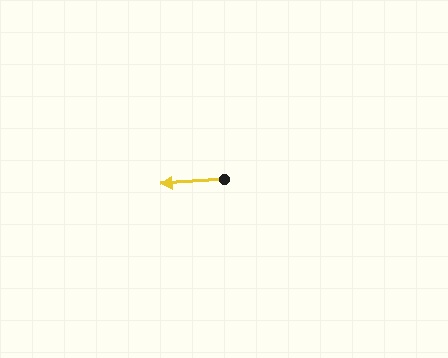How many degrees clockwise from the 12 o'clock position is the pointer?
Approximately 266 degrees.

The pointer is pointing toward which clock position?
Roughly 9 o'clock.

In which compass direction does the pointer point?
West.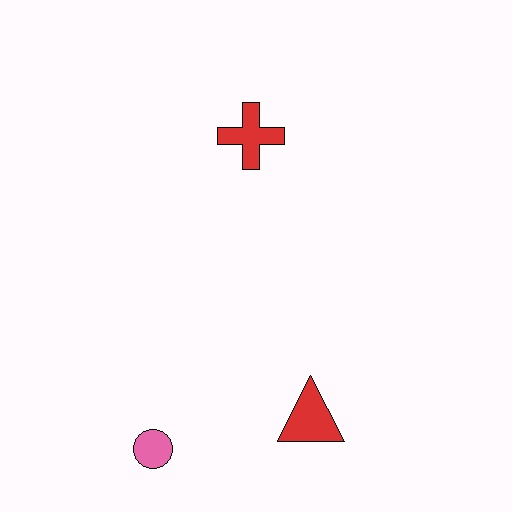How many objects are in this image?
There are 3 objects.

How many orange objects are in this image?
There are no orange objects.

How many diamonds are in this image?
There are no diamonds.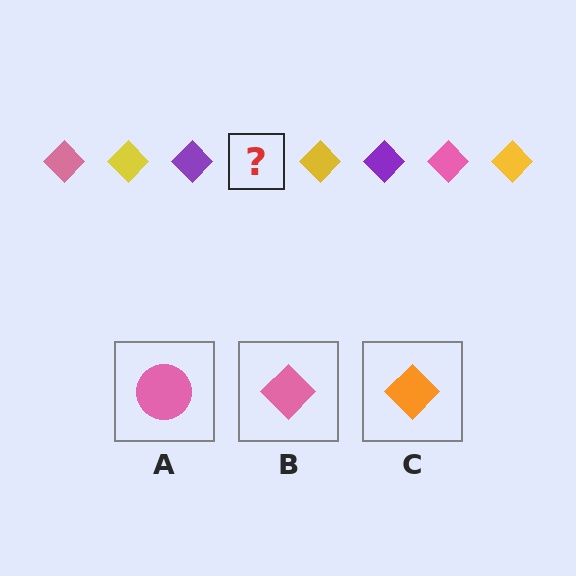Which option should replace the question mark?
Option B.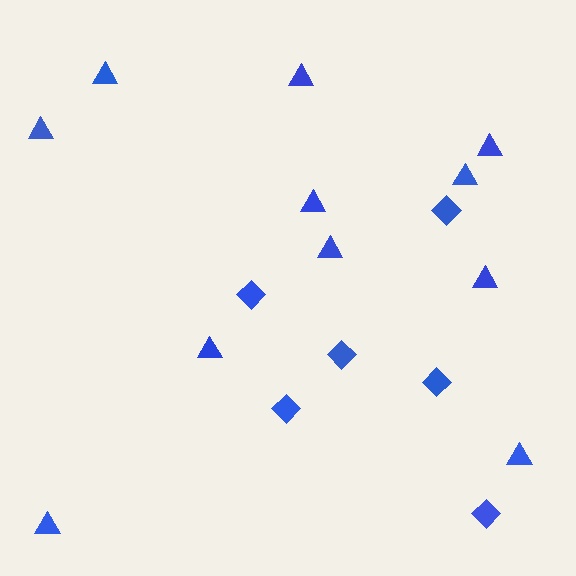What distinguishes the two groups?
There are 2 groups: one group of triangles (11) and one group of diamonds (6).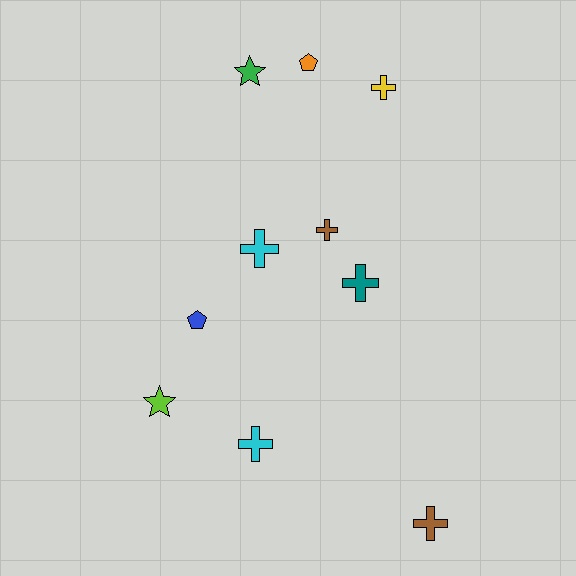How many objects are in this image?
There are 10 objects.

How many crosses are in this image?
There are 6 crosses.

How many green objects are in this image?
There is 1 green object.